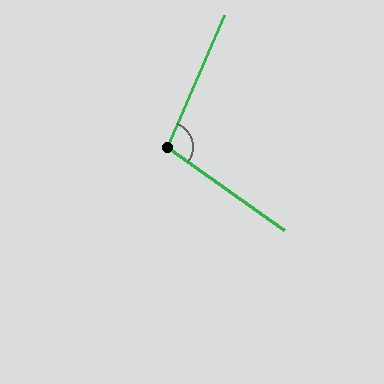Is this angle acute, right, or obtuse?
It is obtuse.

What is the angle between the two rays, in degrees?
Approximately 102 degrees.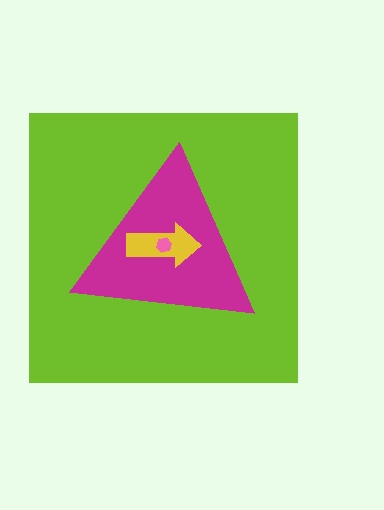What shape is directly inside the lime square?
The magenta triangle.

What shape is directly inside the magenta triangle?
The yellow arrow.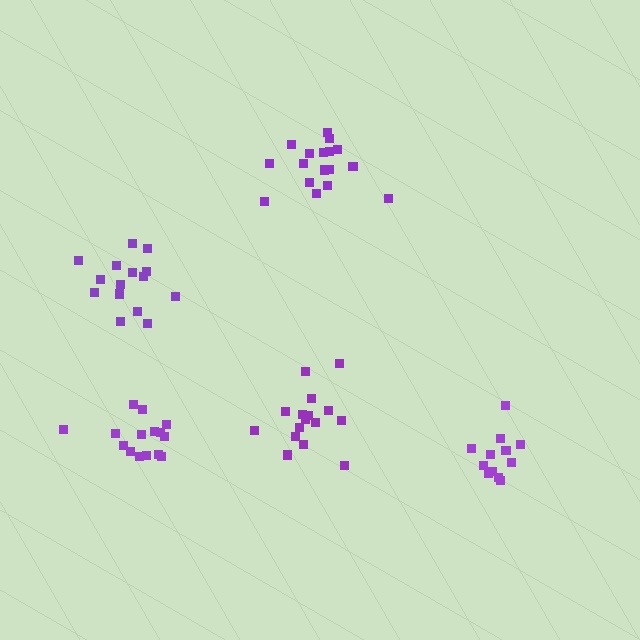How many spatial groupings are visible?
There are 5 spatial groupings.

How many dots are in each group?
Group 1: 16 dots, Group 2: 15 dots, Group 3: 12 dots, Group 4: 17 dots, Group 5: 15 dots (75 total).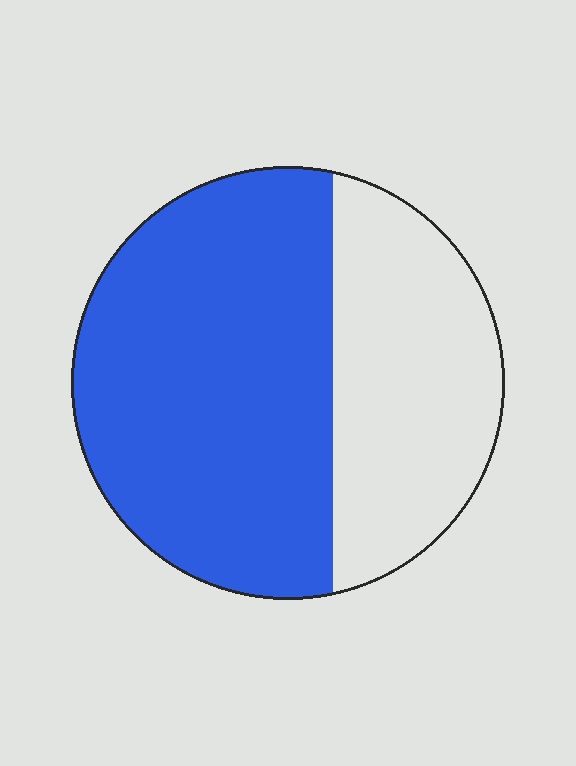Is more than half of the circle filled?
Yes.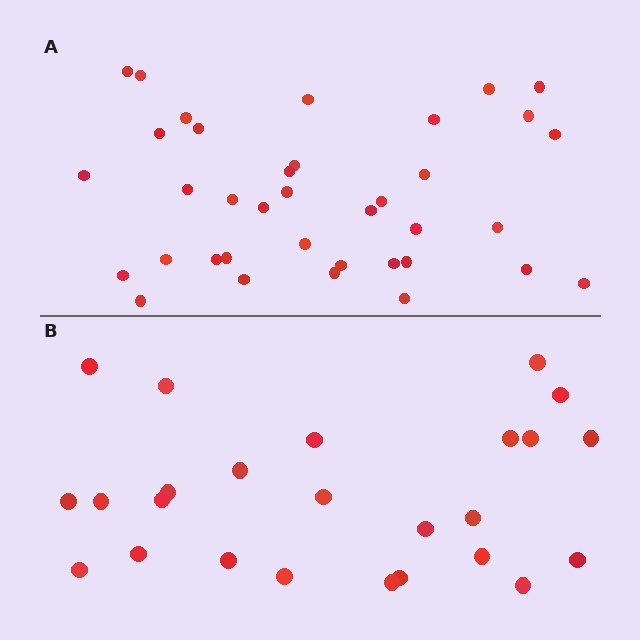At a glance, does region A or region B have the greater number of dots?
Region A (the top region) has more dots.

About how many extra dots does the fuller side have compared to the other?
Region A has roughly 12 or so more dots than region B.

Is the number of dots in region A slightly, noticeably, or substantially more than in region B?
Region A has substantially more. The ratio is roughly 1.5 to 1.